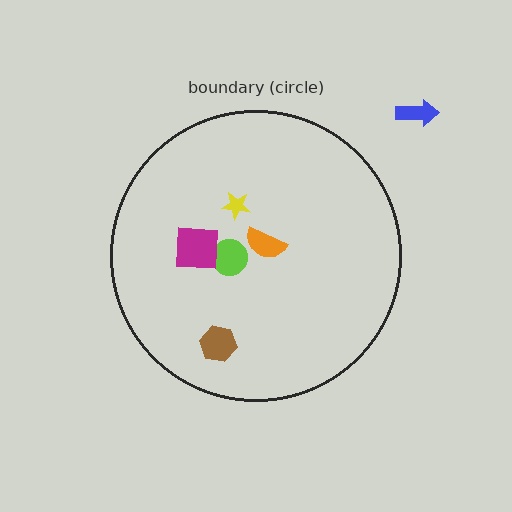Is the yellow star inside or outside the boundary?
Inside.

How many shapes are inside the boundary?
5 inside, 1 outside.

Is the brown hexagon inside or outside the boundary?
Inside.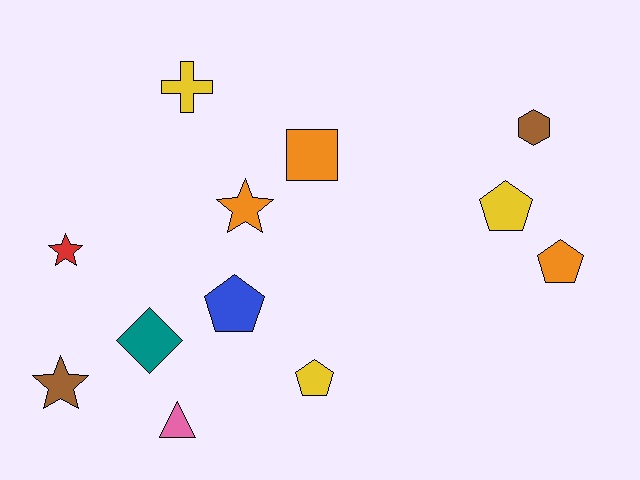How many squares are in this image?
There is 1 square.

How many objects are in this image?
There are 12 objects.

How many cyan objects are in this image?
There are no cyan objects.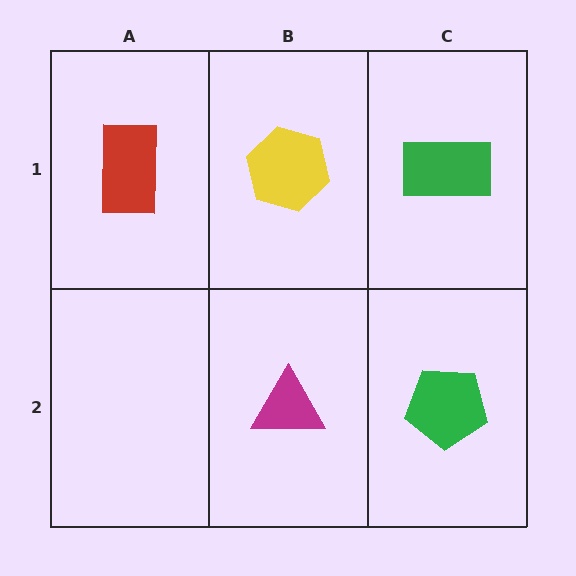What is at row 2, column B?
A magenta triangle.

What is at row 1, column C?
A green rectangle.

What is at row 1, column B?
A yellow hexagon.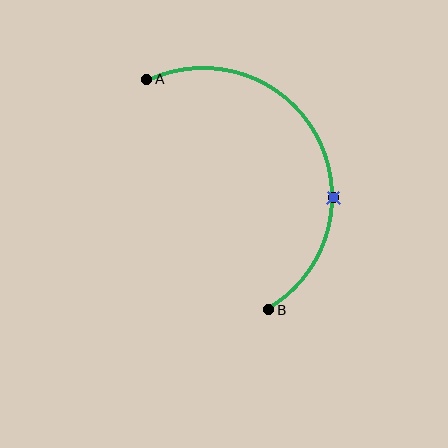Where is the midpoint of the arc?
The arc midpoint is the point on the curve farthest from the straight line joining A and B. It sits to the right of that line.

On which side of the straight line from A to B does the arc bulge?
The arc bulges to the right of the straight line connecting A and B.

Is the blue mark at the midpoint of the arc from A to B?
No. The blue mark lies on the arc but is closer to endpoint B. The arc midpoint would be at the point on the curve equidistant along the arc from both A and B.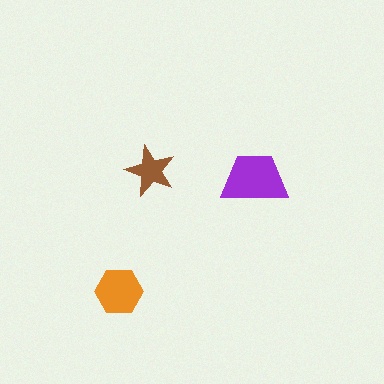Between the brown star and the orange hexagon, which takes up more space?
The orange hexagon.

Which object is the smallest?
The brown star.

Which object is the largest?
The purple trapezoid.